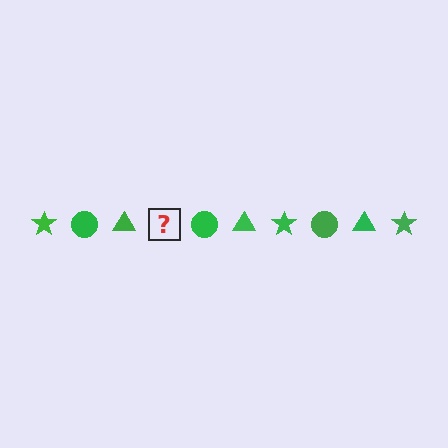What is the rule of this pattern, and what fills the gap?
The rule is that the pattern cycles through star, circle, triangle shapes in green. The gap should be filled with a green star.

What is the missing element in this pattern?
The missing element is a green star.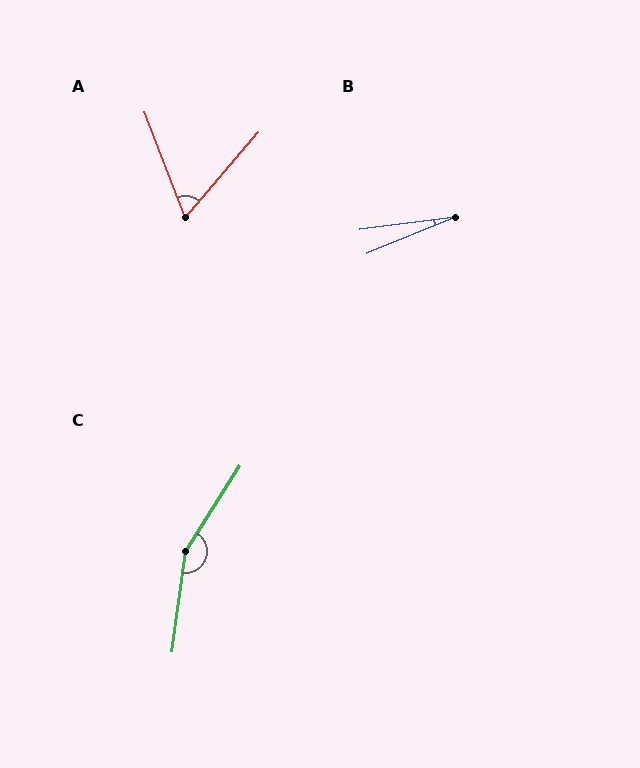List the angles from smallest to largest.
B (15°), A (62°), C (155°).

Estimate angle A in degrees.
Approximately 62 degrees.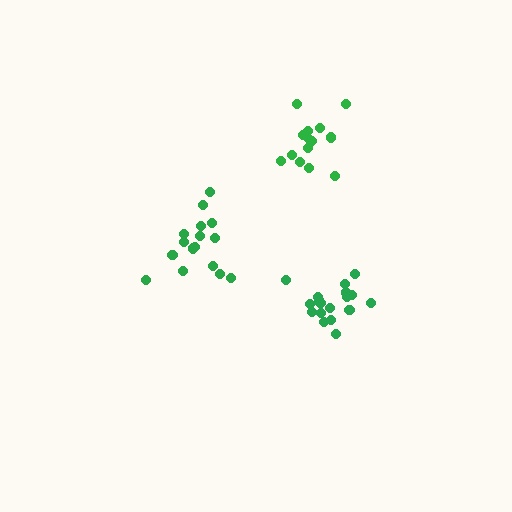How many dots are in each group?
Group 1: 19 dots, Group 2: 16 dots, Group 3: 15 dots (50 total).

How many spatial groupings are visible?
There are 3 spatial groupings.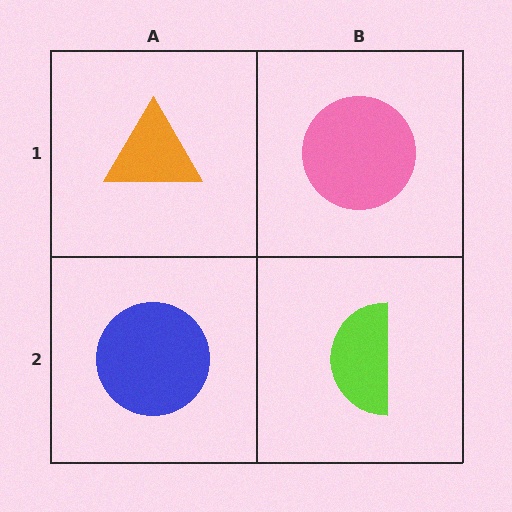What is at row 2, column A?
A blue circle.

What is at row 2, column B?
A lime semicircle.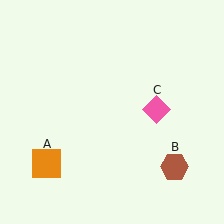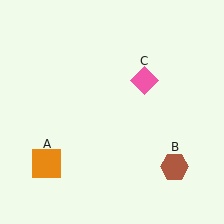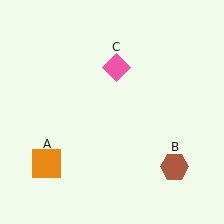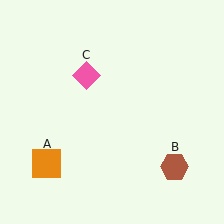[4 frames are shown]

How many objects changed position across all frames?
1 object changed position: pink diamond (object C).